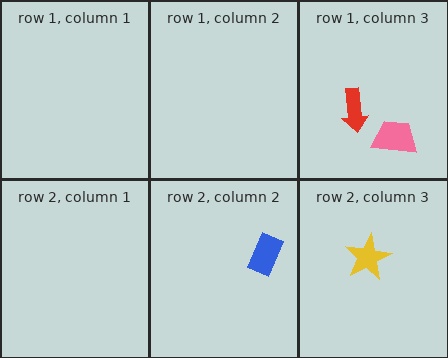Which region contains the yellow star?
The row 2, column 3 region.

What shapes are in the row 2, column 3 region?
The yellow star.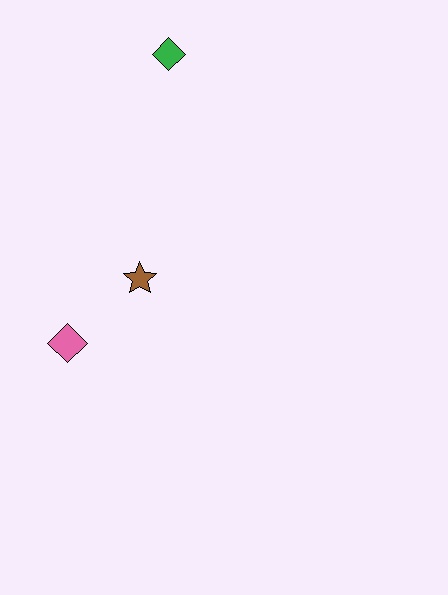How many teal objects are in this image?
There are no teal objects.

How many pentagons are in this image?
There are no pentagons.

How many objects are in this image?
There are 3 objects.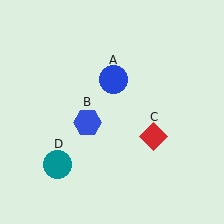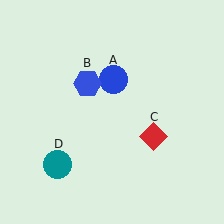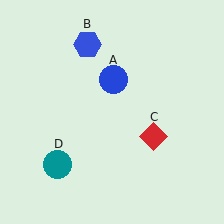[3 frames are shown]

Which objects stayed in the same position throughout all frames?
Blue circle (object A) and red diamond (object C) and teal circle (object D) remained stationary.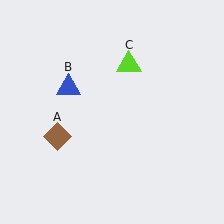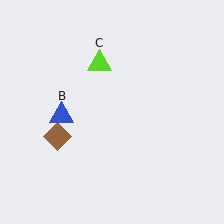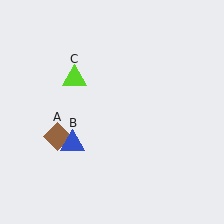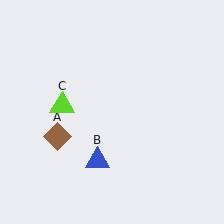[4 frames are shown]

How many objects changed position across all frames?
2 objects changed position: blue triangle (object B), lime triangle (object C).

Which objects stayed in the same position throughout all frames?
Brown diamond (object A) remained stationary.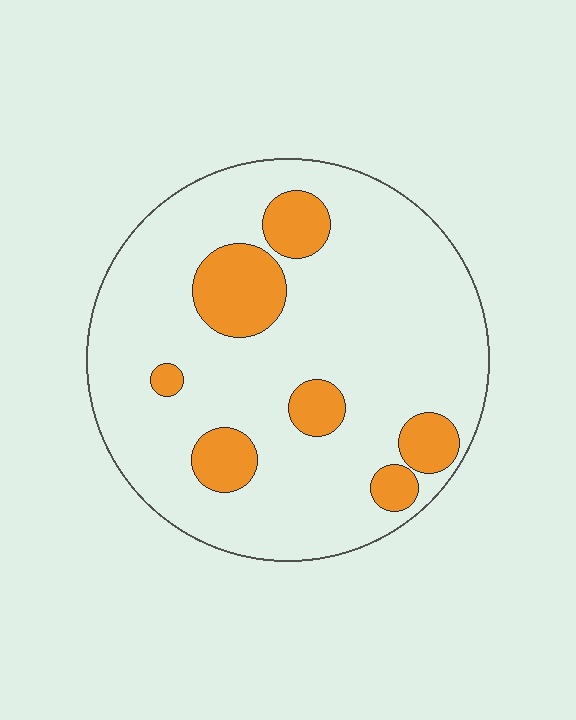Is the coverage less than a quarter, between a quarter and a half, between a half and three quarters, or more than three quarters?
Less than a quarter.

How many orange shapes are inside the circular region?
7.